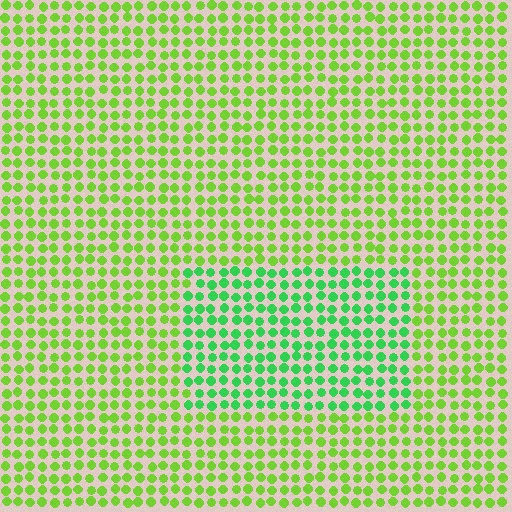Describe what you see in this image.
The image is filled with small lime elements in a uniform arrangement. A rectangle-shaped region is visible where the elements are tinted to a slightly different hue, forming a subtle color boundary.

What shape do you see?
I see a rectangle.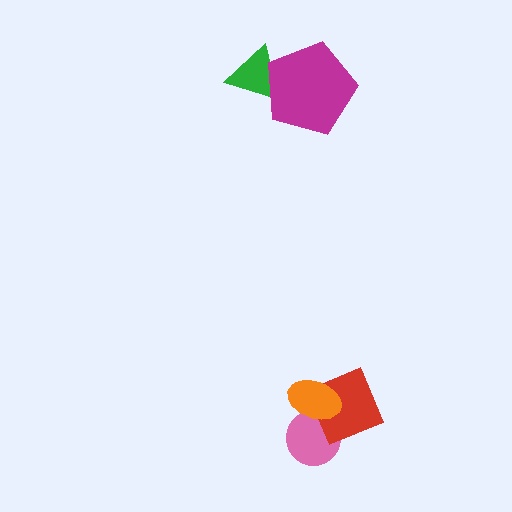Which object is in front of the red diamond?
The orange ellipse is in front of the red diamond.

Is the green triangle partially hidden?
Yes, it is partially covered by another shape.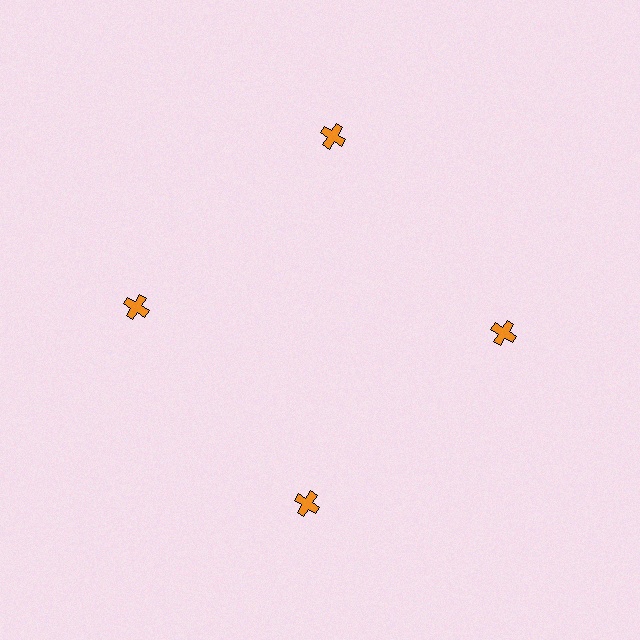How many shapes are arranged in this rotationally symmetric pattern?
There are 4 shapes, arranged in 4 groups of 1.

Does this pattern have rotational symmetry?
Yes, this pattern has 4-fold rotational symmetry. It looks the same after rotating 90 degrees around the center.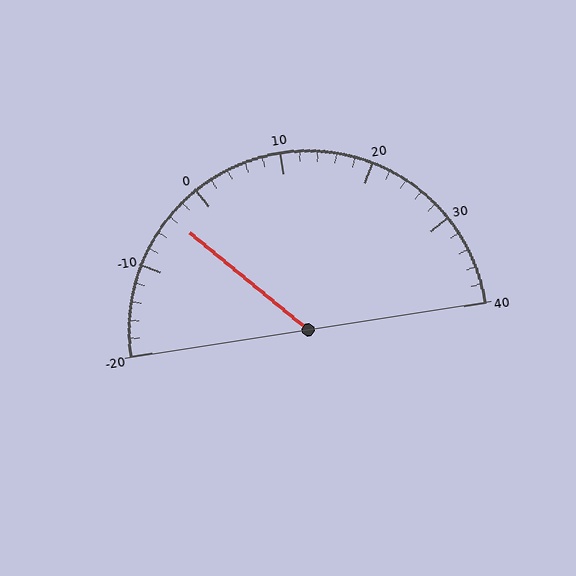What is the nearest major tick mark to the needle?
The nearest major tick mark is 0.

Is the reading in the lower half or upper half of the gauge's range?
The reading is in the lower half of the range (-20 to 40).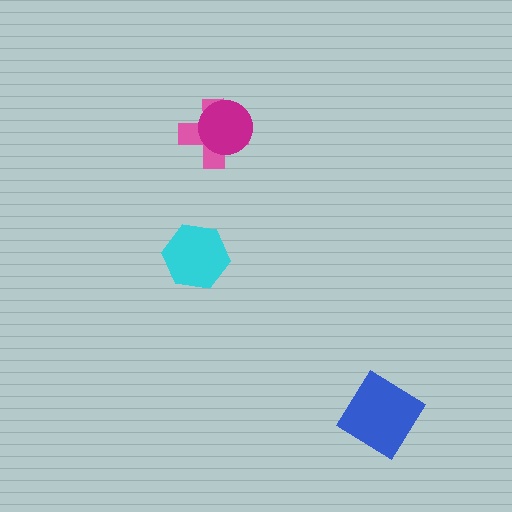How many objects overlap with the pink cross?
1 object overlaps with the pink cross.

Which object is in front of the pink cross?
The magenta circle is in front of the pink cross.